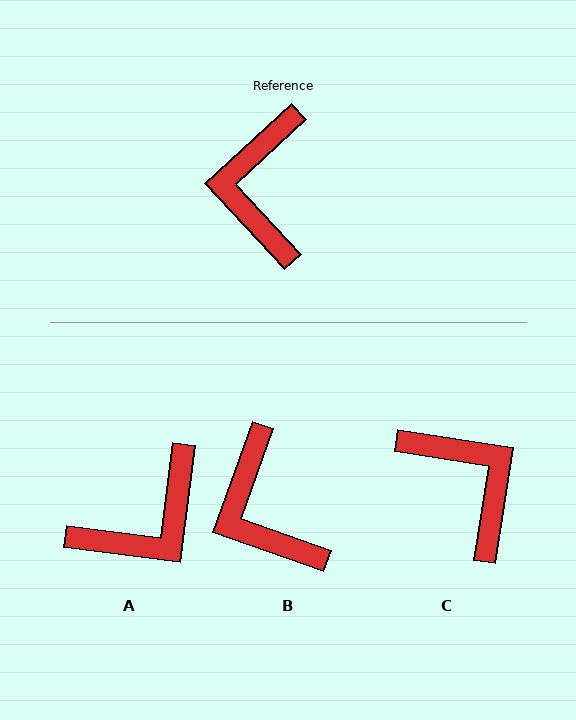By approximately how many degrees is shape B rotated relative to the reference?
Approximately 28 degrees counter-clockwise.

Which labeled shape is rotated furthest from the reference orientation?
C, about 142 degrees away.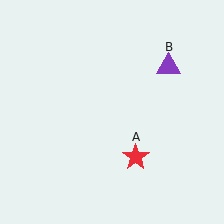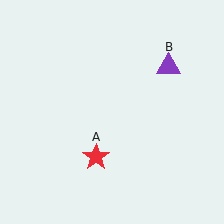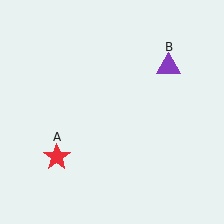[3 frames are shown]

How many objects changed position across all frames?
1 object changed position: red star (object A).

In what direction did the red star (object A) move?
The red star (object A) moved left.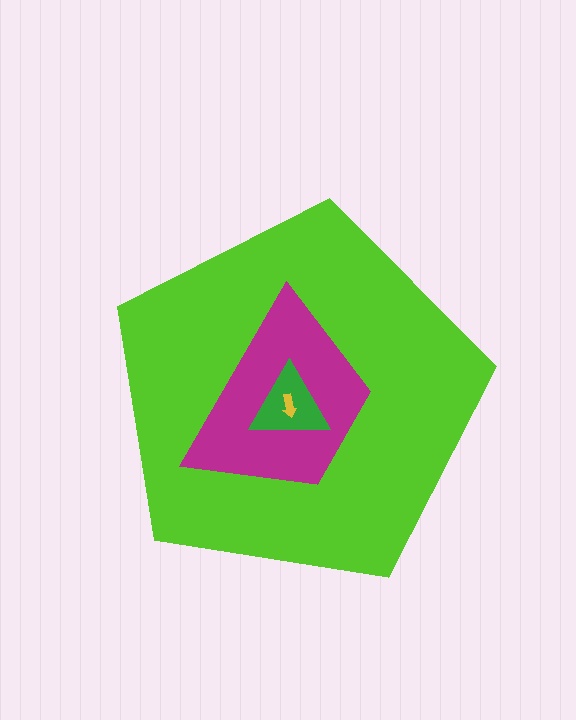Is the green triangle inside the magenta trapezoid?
Yes.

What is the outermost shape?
The lime pentagon.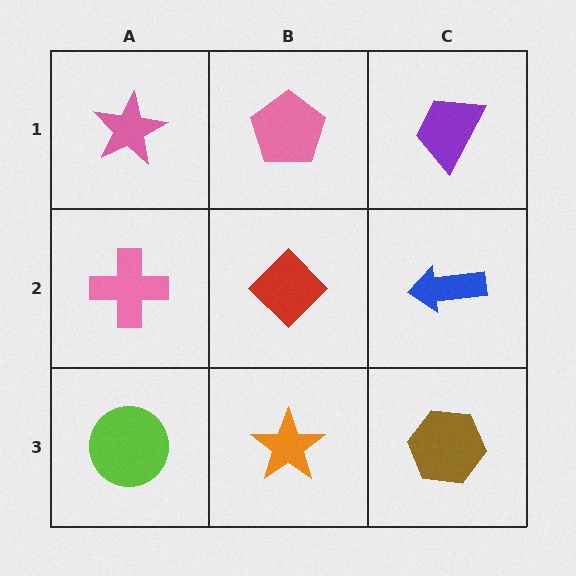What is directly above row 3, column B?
A red diamond.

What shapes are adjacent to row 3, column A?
A pink cross (row 2, column A), an orange star (row 3, column B).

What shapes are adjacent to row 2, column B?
A pink pentagon (row 1, column B), an orange star (row 3, column B), a pink cross (row 2, column A), a blue arrow (row 2, column C).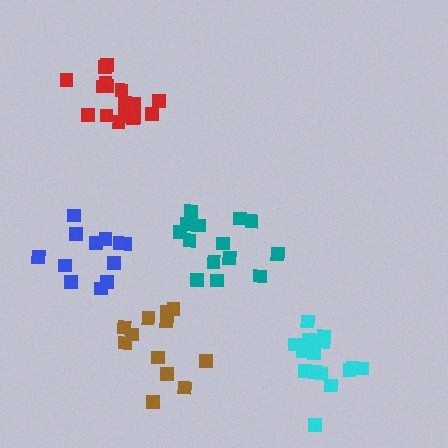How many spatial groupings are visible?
There are 5 spatial groupings.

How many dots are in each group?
Group 1: 15 dots, Group 2: 12 dots, Group 3: 16 dots, Group 4: 12 dots, Group 5: 14 dots (69 total).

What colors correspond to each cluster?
The clusters are colored: cyan, brown, red, blue, teal.